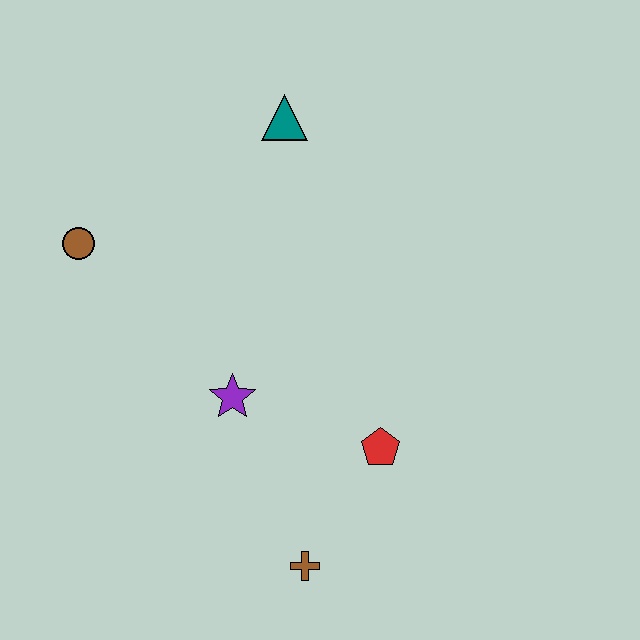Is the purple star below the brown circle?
Yes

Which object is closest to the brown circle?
The purple star is closest to the brown circle.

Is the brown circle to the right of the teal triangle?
No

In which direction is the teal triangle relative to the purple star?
The teal triangle is above the purple star.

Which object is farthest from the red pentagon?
The brown circle is farthest from the red pentagon.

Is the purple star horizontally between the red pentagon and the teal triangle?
No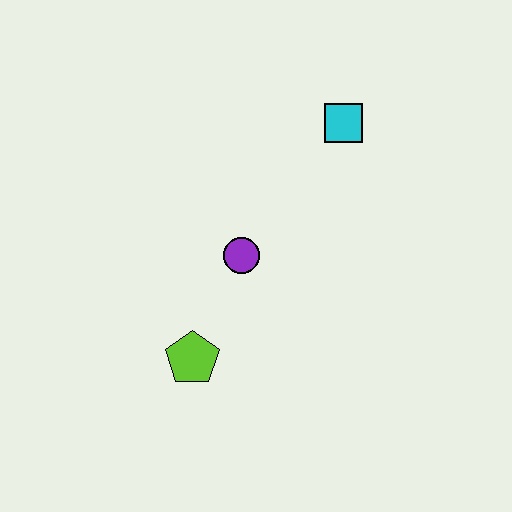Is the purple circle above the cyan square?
No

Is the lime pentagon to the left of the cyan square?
Yes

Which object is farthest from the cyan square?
The lime pentagon is farthest from the cyan square.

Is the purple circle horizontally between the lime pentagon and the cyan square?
Yes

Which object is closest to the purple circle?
The lime pentagon is closest to the purple circle.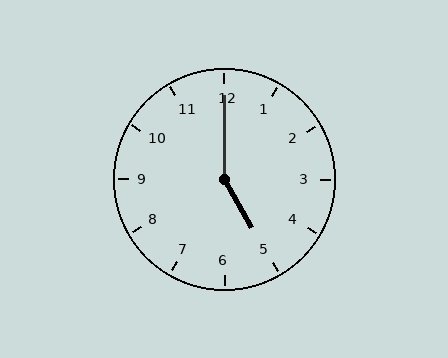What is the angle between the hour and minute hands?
Approximately 150 degrees.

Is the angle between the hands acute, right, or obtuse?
It is obtuse.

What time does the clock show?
5:00.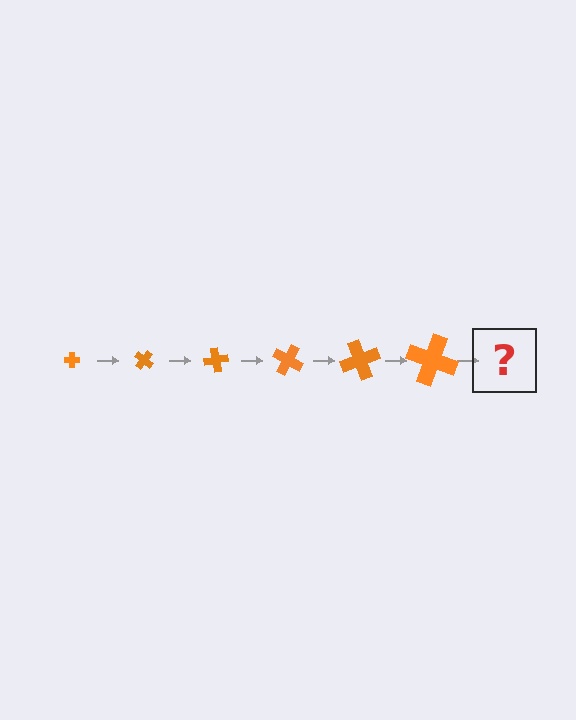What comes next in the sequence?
The next element should be a cross, larger than the previous one and rotated 240 degrees from the start.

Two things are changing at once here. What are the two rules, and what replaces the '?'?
The two rules are that the cross grows larger each step and it rotates 40 degrees each step. The '?' should be a cross, larger than the previous one and rotated 240 degrees from the start.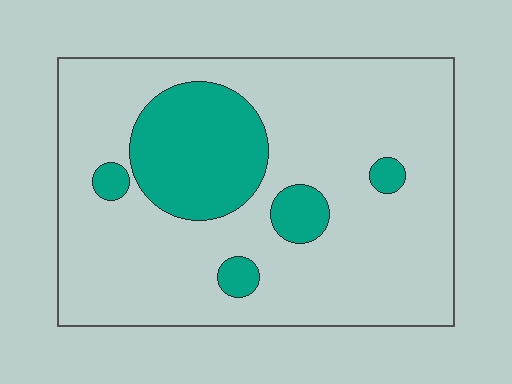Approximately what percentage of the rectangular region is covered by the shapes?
Approximately 20%.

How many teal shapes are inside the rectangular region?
5.